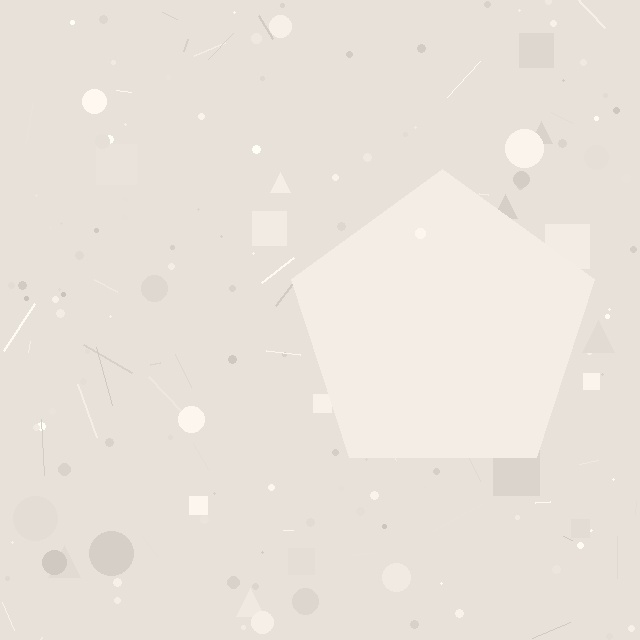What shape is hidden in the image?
A pentagon is hidden in the image.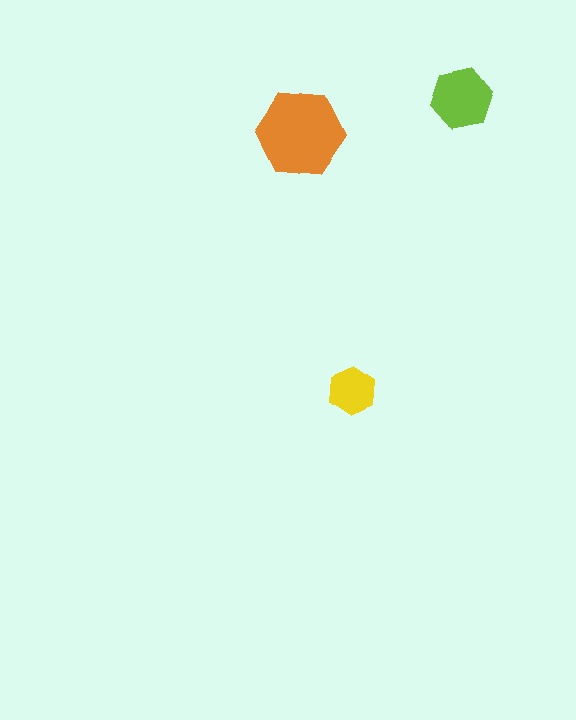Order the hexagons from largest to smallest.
the orange one, the lime one, the yellow one.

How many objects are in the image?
There are 3 objects in the image.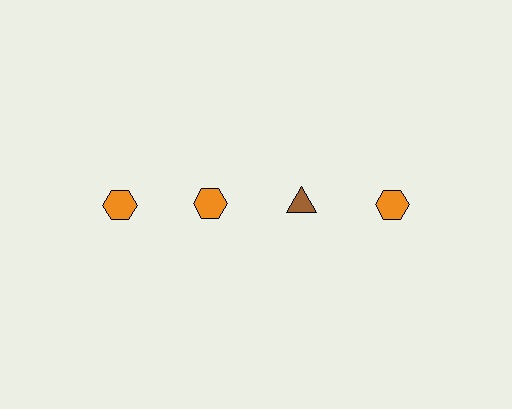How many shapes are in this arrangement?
There are 4 shapes arranged in a grid pattern.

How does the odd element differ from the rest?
It differs in both color (brown instead of orange) and shape (triangle instead of hexagon).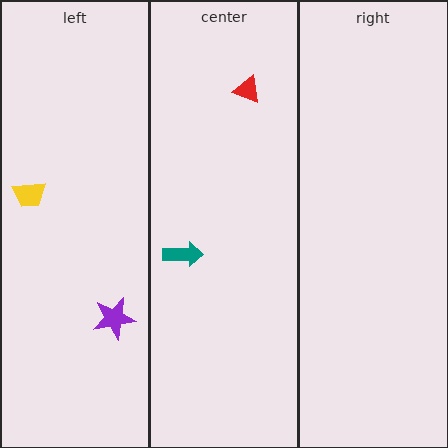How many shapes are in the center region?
2.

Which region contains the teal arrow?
The center region.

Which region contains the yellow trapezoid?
The left region.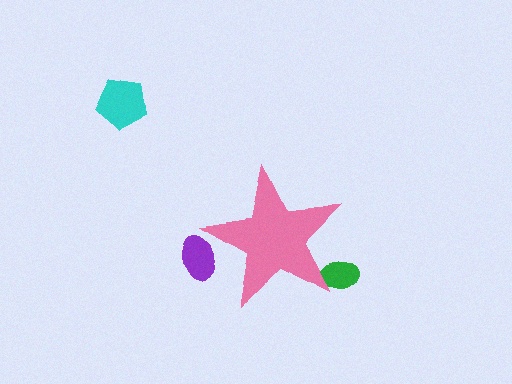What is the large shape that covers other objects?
A pink star.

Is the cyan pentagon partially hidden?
No, the cyan pentagon is fully visible.